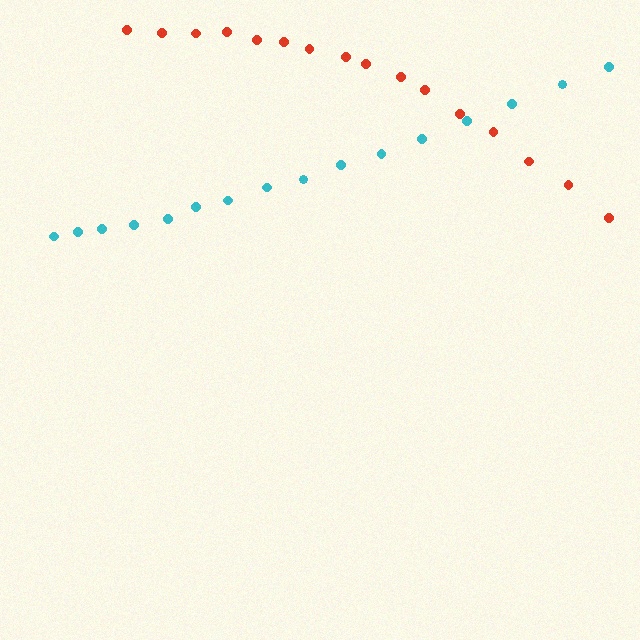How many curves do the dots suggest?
There are 2 distinct paths.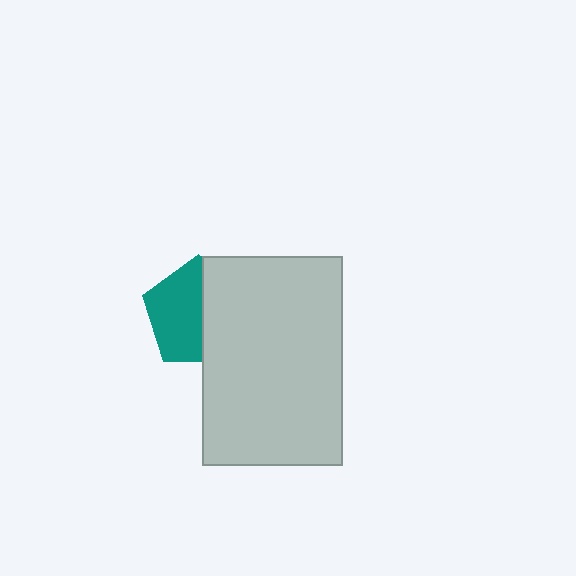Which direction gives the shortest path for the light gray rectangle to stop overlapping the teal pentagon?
Moving right gives the shortest separation.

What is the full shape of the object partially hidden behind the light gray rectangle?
The partially hidden object is a teal pentagon.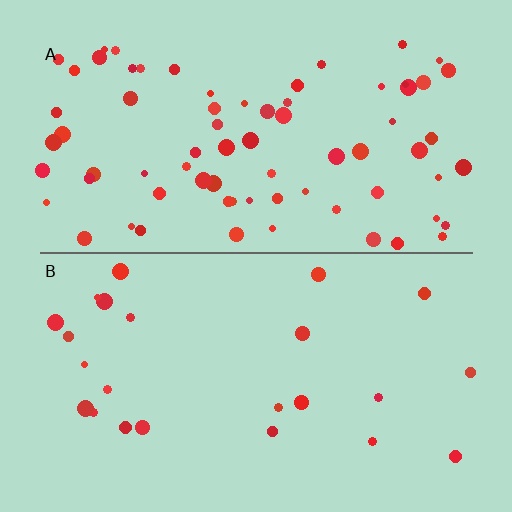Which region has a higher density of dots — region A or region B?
A (the top).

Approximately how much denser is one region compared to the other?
Approximately 3.1× — region A over region B.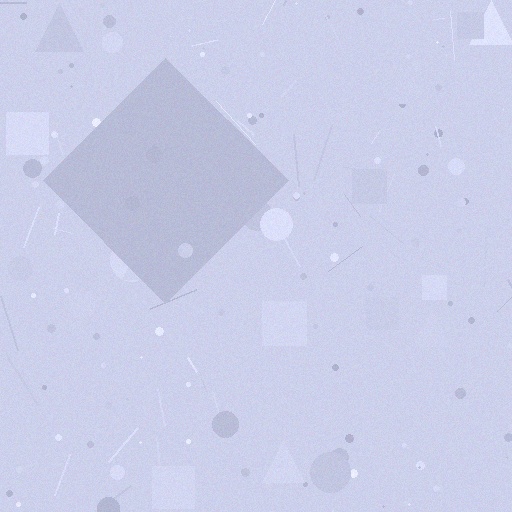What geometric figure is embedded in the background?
A diamond is embedded in the background.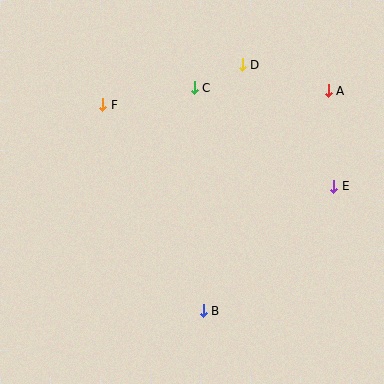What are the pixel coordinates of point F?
Point F is at (103, 105).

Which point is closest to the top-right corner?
Point A is closest to the top-right corner.